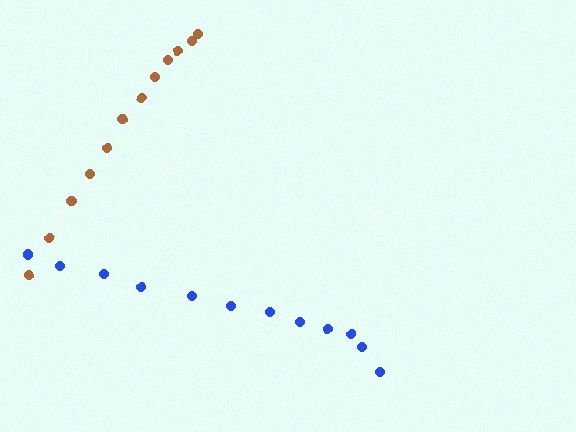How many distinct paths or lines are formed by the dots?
There are 2 distinct paths.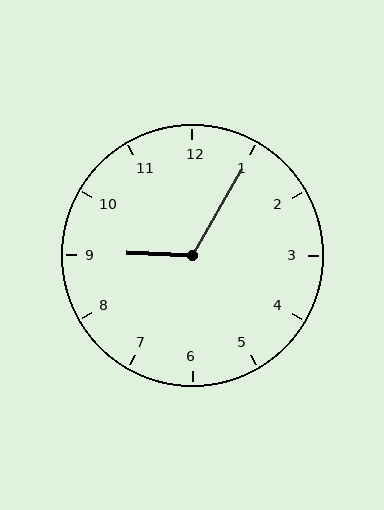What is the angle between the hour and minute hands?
Approximately 118 degrees.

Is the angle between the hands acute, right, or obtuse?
It is obtuse.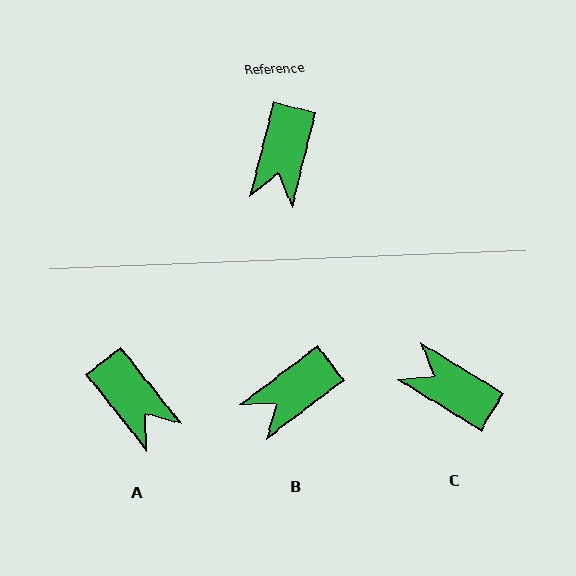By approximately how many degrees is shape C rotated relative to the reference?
Approximately 108 degrees clockwise.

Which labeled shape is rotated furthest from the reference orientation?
C, about 108 degrees away.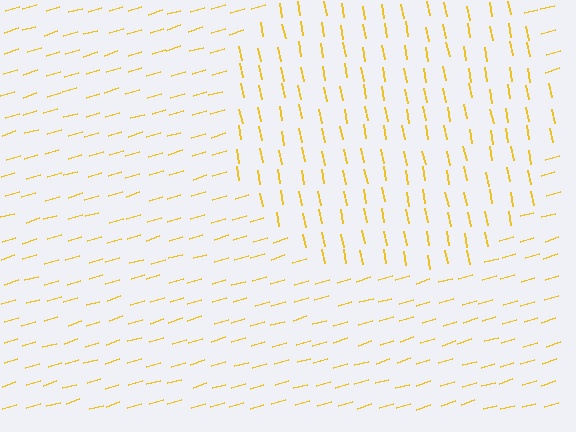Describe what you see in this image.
The image is filled with small yellow line segments. A circle region in the image has lines oriented differently from the surrounding lines, creating a visible texture boundary.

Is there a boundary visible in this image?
Yes, there is a texture boundary formed by a change in line orientation.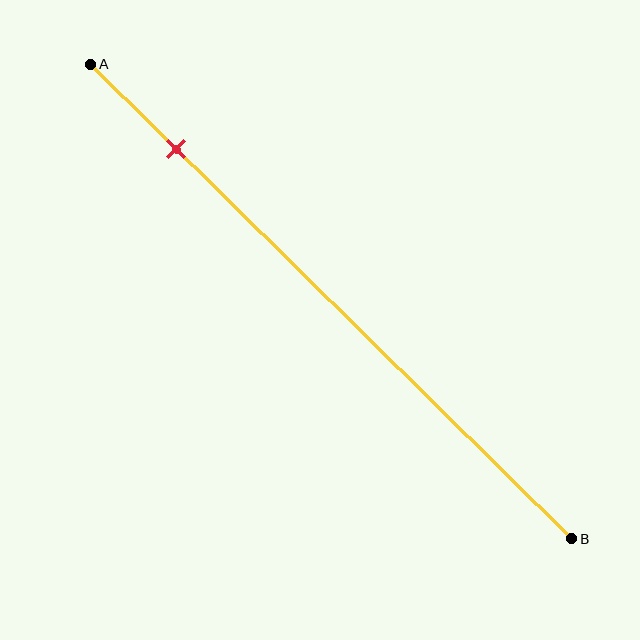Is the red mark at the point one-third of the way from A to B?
No, the mark is at about 20% from A, not at the 33% one-third point.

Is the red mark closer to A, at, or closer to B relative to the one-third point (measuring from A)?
The red mark is closer to point A than the one-third point of segment AB.